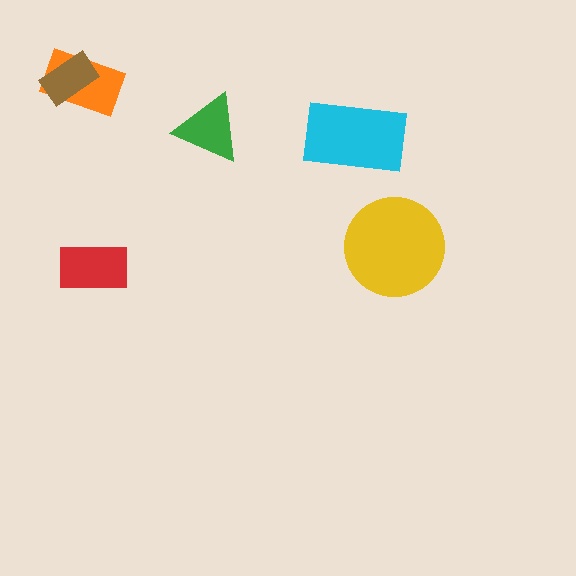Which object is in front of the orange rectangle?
The brown rectangle is in front of the orange rectangle.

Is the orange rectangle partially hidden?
Yes, it is partially covered by another shape.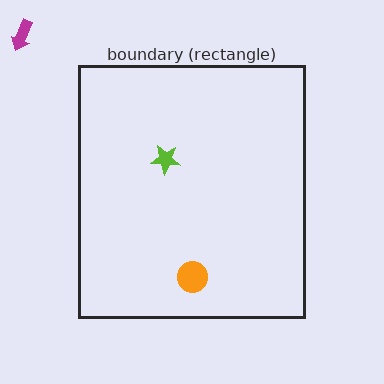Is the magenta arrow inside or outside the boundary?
Outside.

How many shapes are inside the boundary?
2 inside, 1 outside.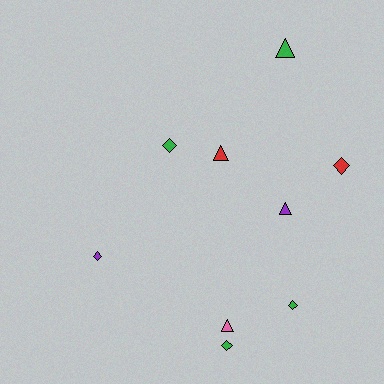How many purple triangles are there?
There is 1 purple triangle.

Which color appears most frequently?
Green, with 4 objects.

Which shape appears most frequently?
Diamond, with 5 objects.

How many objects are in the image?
There are 9 objects.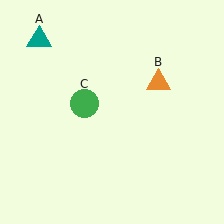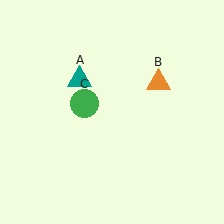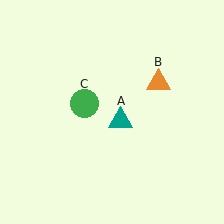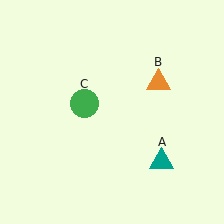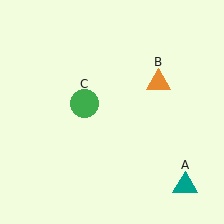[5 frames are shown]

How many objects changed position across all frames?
1 object changed position: teal triangle (object A).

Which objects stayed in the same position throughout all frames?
Orange triangle (object B) and green circle (object C) remained stationary.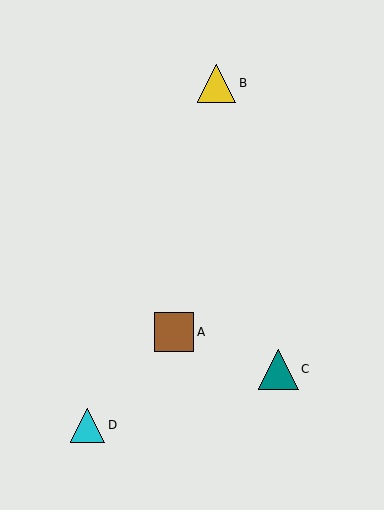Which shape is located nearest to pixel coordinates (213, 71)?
The yellow triangle (labeled B) at (216, 83) is nearest to that location.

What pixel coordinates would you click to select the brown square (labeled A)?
Click at (174, 332) to select the brown square A.